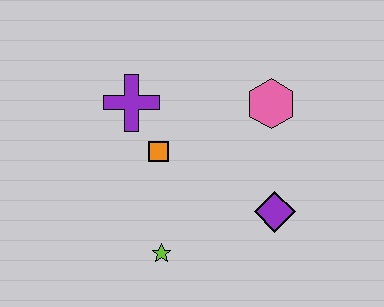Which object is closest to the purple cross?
The orange square is closest to the purple cross.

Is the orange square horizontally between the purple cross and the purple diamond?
Yes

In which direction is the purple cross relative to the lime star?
The purple cross is above the lime star.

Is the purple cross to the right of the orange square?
No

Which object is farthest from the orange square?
The purple diamond is farthest from the orange square.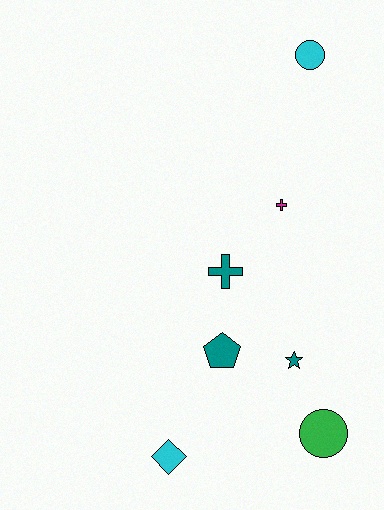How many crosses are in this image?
There are 2 crosses.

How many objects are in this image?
There are 7 objects.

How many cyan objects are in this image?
There are 2 cyan objects.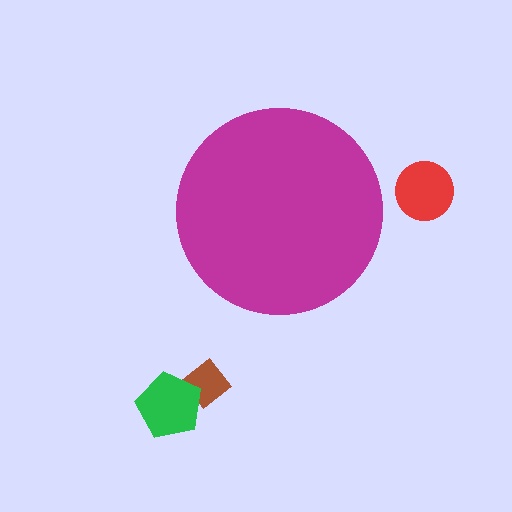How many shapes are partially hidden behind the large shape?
0 shapes are partially hidden.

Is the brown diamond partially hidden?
No, the brown diamond is fully visible.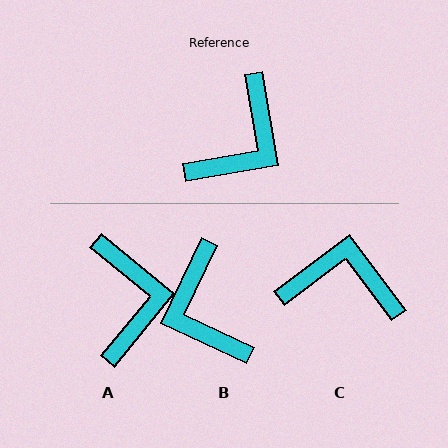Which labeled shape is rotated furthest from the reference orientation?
B, about 125 degrees away.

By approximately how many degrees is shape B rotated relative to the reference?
Approximately 125 degrees clockwise.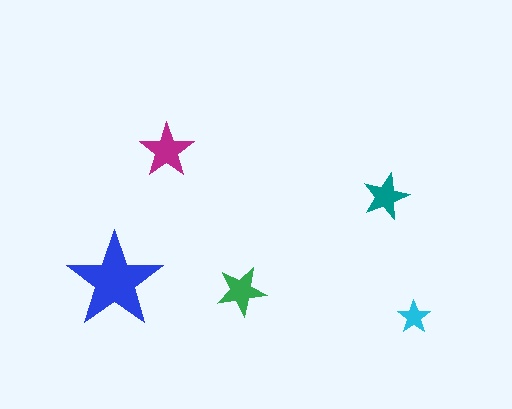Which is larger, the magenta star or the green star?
The magenta one.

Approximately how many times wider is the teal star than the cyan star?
About 1.5 times wider.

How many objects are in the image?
There are 5 objects in the image.